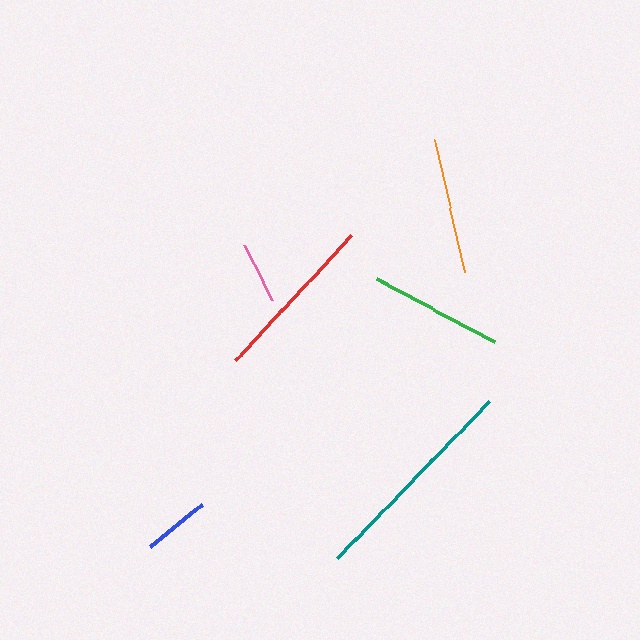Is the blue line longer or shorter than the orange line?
The orange line is longer than the blue line.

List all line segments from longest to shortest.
From longest to shortest: teal, red, orange, green, blue, pink.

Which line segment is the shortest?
The pink line is the shortest at approximately 62 pixels.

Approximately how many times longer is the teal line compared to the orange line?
The teal line is approximately 1.6 times the length of the orange line.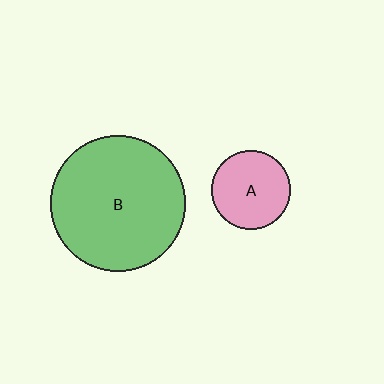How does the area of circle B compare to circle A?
Approximately 3.0 times.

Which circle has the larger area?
Circle B (green).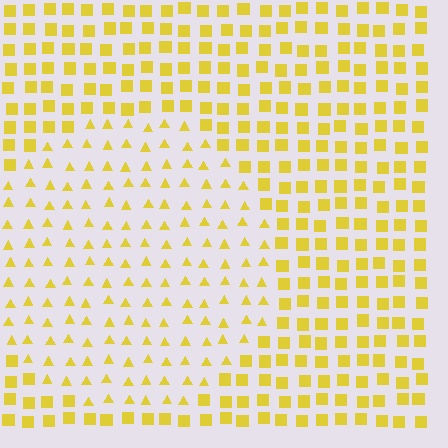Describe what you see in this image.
The image is filled with small yellow elements arranged in a uniform grid. A circle-shaped region contains triangles, while the surrounding area contains squares. The boundary is defined purely by the change in element shape.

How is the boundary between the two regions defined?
The boundary is defined by a change in element shape: triangles inside vs. squares outside. All elements share the same color and spacing.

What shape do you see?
I see a circle.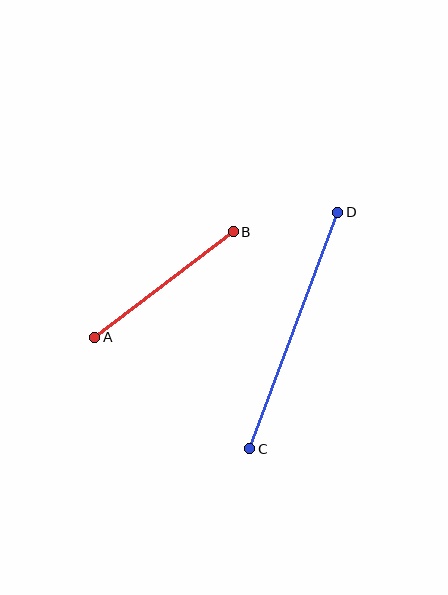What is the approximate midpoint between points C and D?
The midpoint is at approximately (294, 331) pixels.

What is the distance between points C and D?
The distance is approximately 252 pixels.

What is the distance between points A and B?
The distance is approximately 174 pixels.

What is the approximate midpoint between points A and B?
The midpoint is at approximately (164, 284) pixels.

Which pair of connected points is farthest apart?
Points C and D are farthest apart.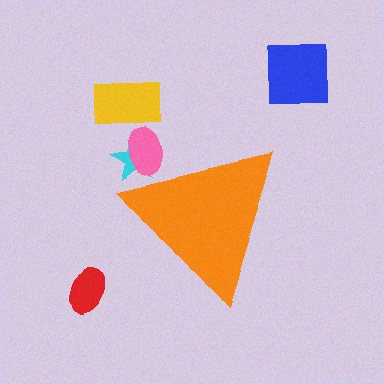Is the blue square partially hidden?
No, the blue square is fully visible.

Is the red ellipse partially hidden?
No, the red ellipse is fully visible.